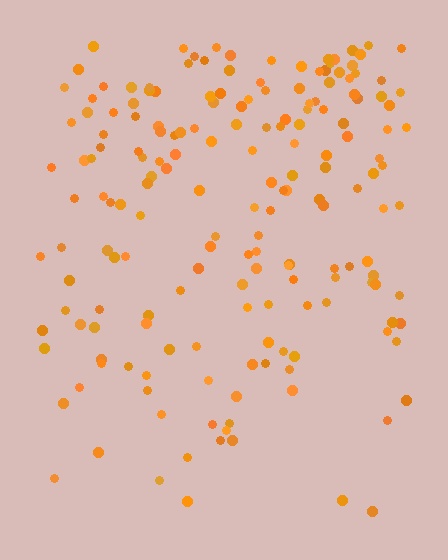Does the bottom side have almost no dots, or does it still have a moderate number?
Still a moderate number, just noticeably fewer than the top.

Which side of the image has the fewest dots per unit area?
The bottom.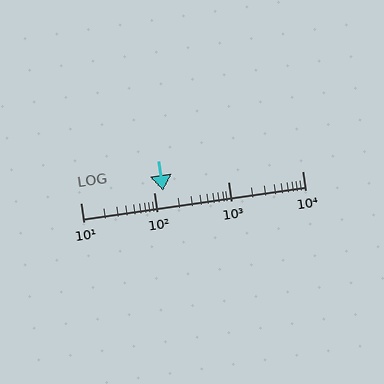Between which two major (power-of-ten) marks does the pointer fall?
The pointer is between 100 and 1000.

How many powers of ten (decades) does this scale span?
The scale spans 3 decades, from 10 to 10000.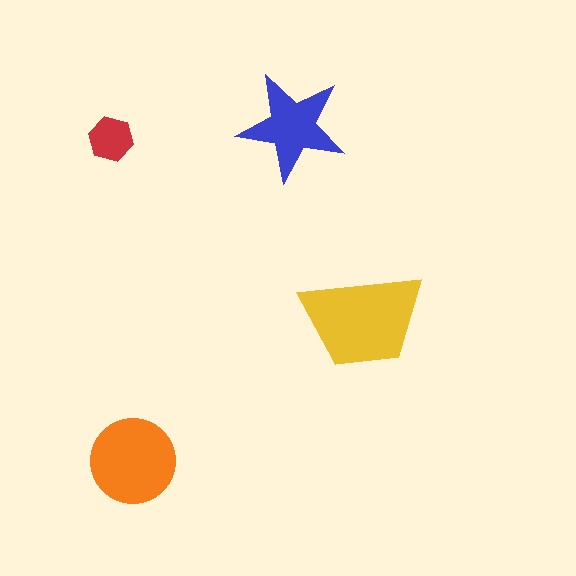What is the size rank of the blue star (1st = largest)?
3rd.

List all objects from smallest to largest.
The red hexagon, the blue star, the orange circle, the yellow trapezoid.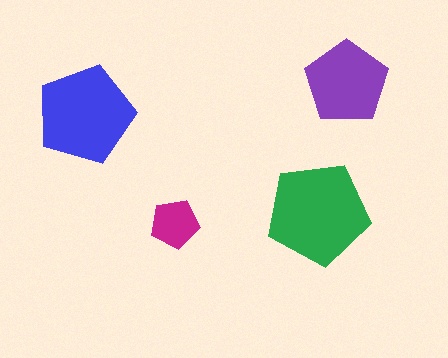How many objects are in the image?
There are 4 objects in the image.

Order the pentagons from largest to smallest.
the green one, the blue one, the purple one, the magenta one.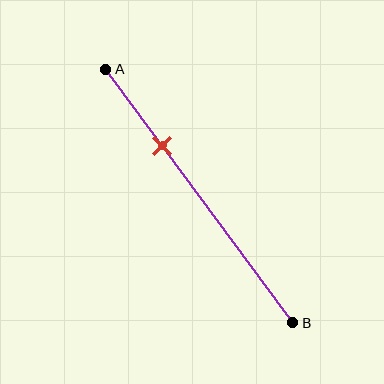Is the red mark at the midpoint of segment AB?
No, the mark is at about 30% from A, not at the 50% midpoint.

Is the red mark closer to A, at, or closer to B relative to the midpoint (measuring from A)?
The red mark is closer to point A than the midpoint of segment AB.